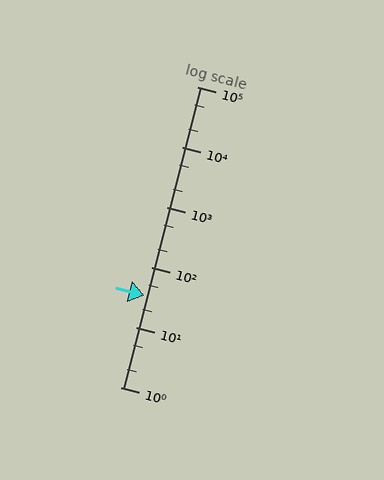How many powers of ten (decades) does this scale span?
The scale spans 5 decades, from 1 to 100000.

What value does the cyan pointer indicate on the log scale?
The pointer indicates approximately 34.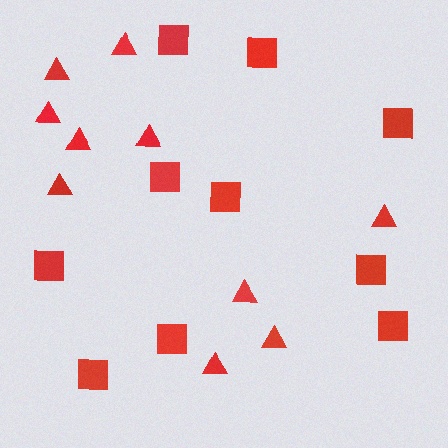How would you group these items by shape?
There are 2 groups: one group of squares (10) and one group of triangles (10).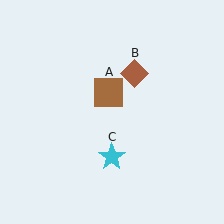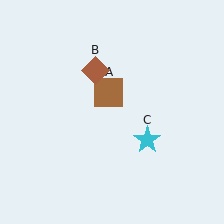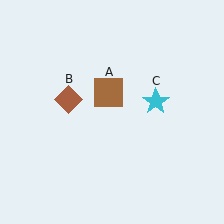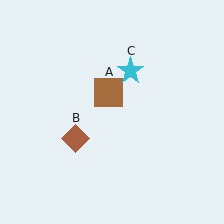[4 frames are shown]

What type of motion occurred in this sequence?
The brown diamond (object B), cyan star (object C) rotated counterclockwise around the center of the scene.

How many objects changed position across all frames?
2 objects changed position: brown diamond (object B), cyan star (object C).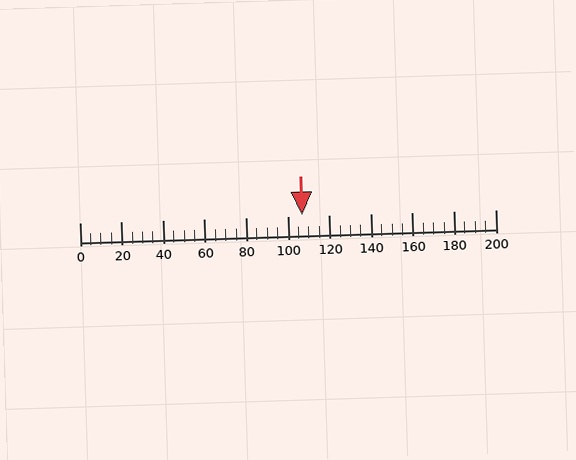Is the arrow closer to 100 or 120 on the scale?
The arrow is closer to 100.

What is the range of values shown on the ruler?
The ruler shows values from 0 to 200.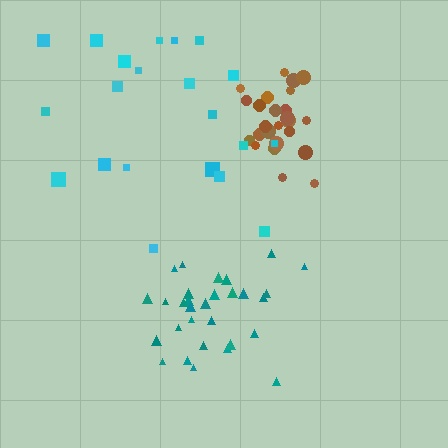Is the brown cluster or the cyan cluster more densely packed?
Brown.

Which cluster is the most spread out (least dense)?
Cyan.